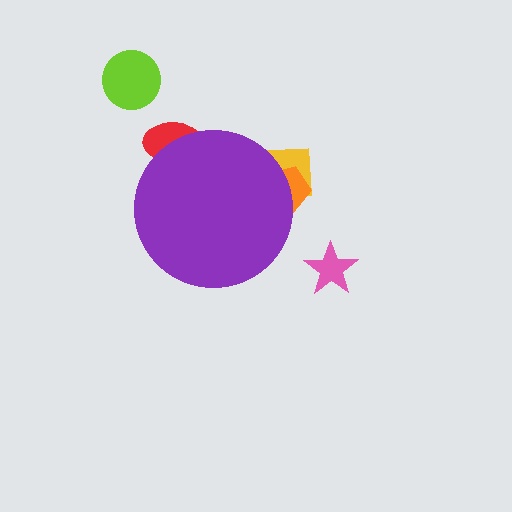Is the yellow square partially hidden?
Yes, the yellow square is partially hidden behind the purple circle.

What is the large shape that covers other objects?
A purple circle.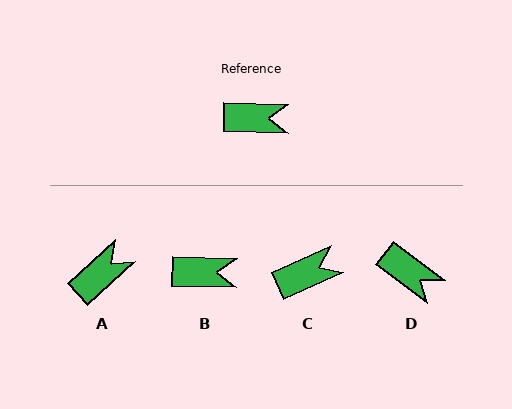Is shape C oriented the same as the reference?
No, it is off by about 25 degrees.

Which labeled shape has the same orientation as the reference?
B.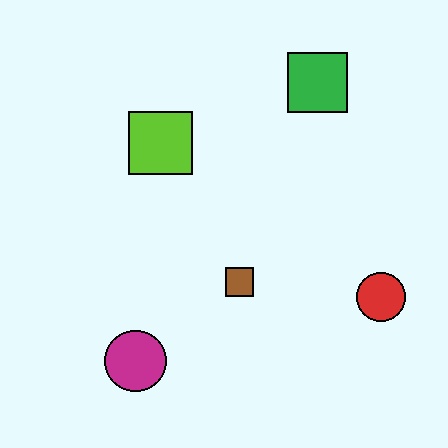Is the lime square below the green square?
Yes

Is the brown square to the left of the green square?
Yes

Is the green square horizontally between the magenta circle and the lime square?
No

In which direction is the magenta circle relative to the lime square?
The magenta circle is below the lime square.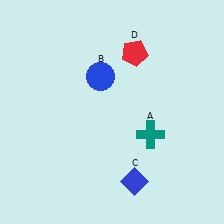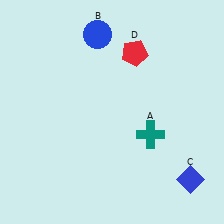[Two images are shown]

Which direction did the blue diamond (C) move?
The blue diamond (C) moved right.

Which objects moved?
The objects that moved are: the blue circle (B), the blue diamond (C).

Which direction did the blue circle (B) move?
The blue circle (B) moved up.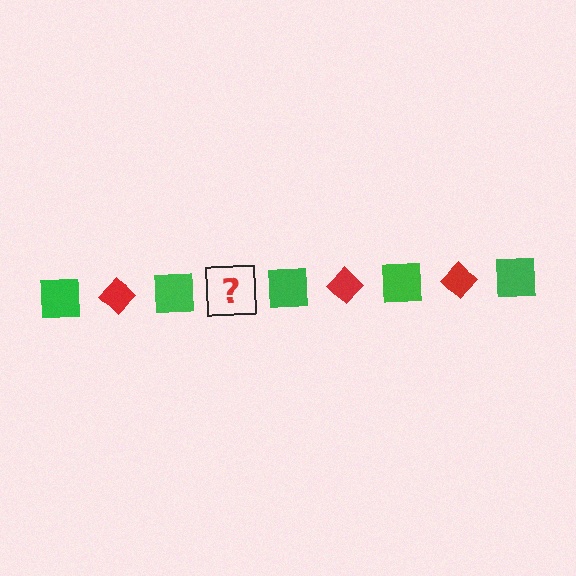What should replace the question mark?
The question mark should be replaced with a red diamond.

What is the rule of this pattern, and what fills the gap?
The rule is that the pattern alternates between green square and red diamond. The gap should be filled with a red diamond.